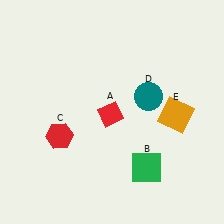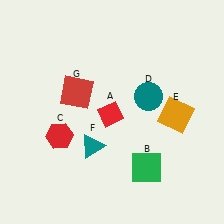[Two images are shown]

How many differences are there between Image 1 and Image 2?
There are 2 differences between the two images.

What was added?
A teal triangle (F), a red square (G) were added in Image 2.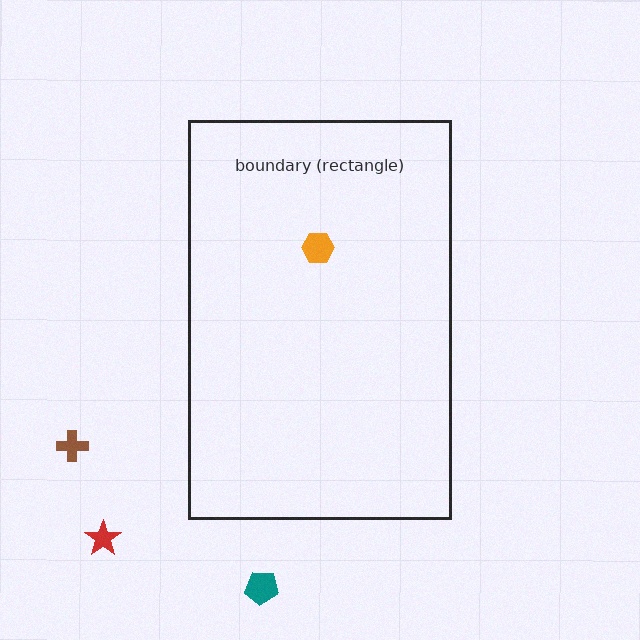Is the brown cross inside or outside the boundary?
Outside.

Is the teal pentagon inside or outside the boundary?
Outside.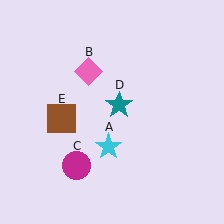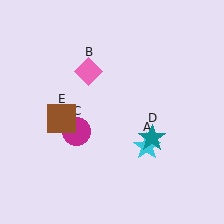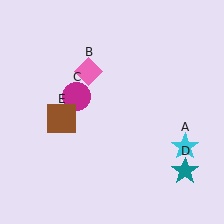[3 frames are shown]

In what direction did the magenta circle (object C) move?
The magenta circle (object C) moved up.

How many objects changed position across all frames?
3 objects changed position: cyan star (object A), magenta circle (object C), teal star (object D).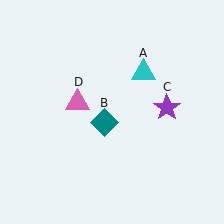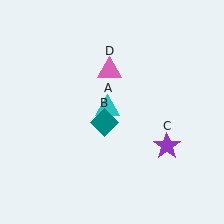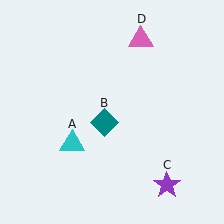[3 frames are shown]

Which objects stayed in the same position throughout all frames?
Teal diamond (object B) remained stationary.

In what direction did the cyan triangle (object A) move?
The cyan triangle (object A) moved down and to the left.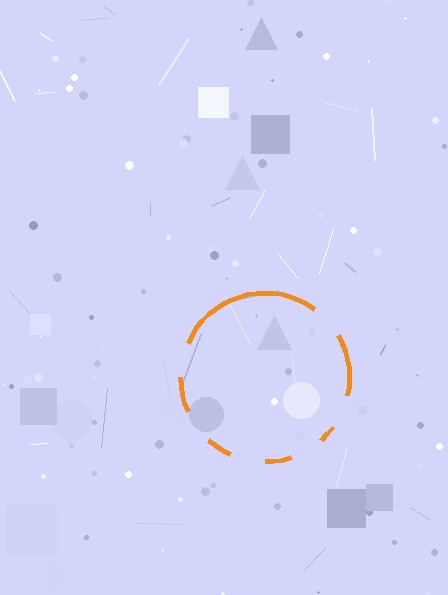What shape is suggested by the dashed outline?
The dashed outline suggests a circle.